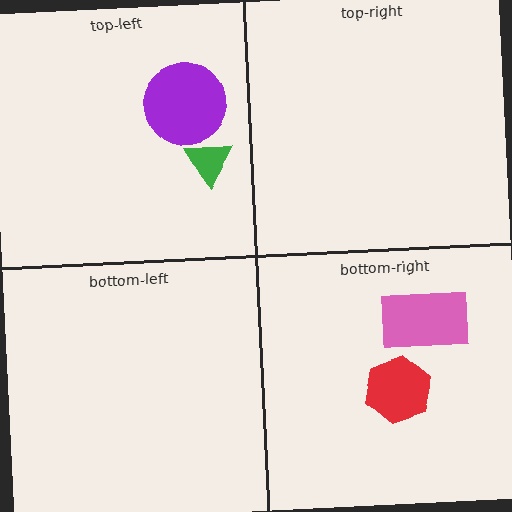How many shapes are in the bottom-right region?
2.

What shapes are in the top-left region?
The green triangle, the purple circle.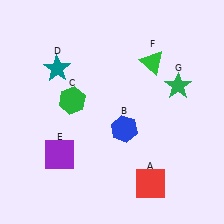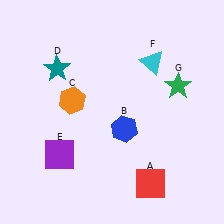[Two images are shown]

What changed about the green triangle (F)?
In Image 1, F is green. In Image 2, it changed to cyan.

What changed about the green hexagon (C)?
In Image 1, C is green. In Image 2, it changed to orange.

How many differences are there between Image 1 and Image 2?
There are 2 differences between the two images.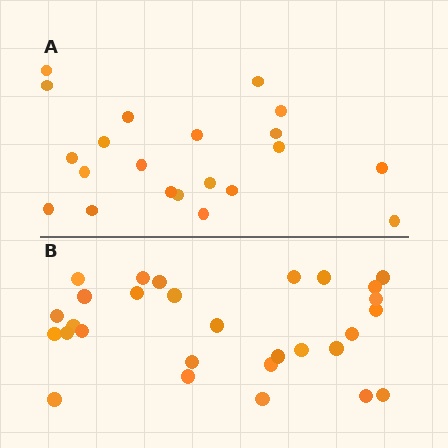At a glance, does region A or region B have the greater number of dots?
Region B (the bottom region) has more dots.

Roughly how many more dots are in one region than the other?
Region B has roughly 8 or so more dots than region A.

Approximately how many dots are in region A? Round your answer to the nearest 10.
About 20 dots. (The exact count is 21, which rounds to 20.)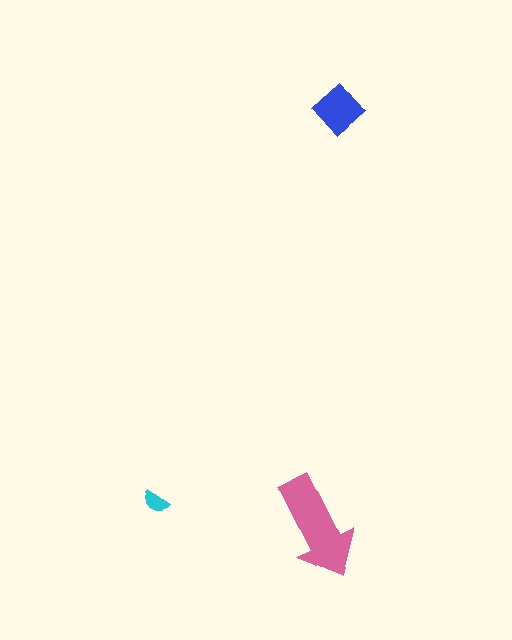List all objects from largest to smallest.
The pink arrow, the blue diamond, the cyan semicircle.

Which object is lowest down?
The pink arrow is bottommost.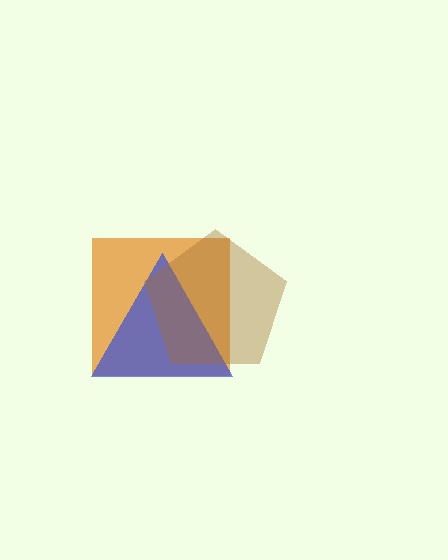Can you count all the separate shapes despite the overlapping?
Yes, there are 3 separate shapes.